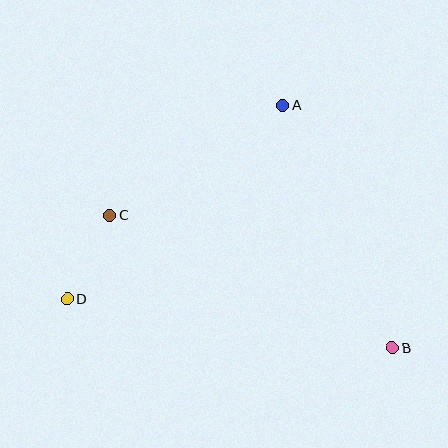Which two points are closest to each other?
Points C and D are closest to each other.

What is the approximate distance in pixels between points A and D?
The distance between A and D is approximately 290 pixels.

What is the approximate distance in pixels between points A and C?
The distance between A and C is approximately 205 pixels.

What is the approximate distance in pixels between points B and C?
The distance between B and C is approximately 312 pixels.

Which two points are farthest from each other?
Points B and D are farthest from each other.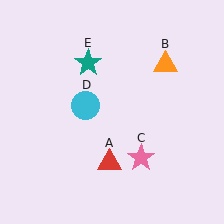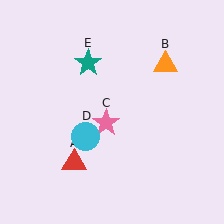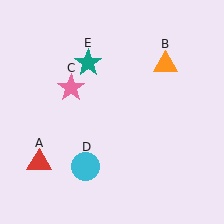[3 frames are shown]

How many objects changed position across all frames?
3 objects changed position: red triangle (object A), pink star (object C), cyan circle (object D).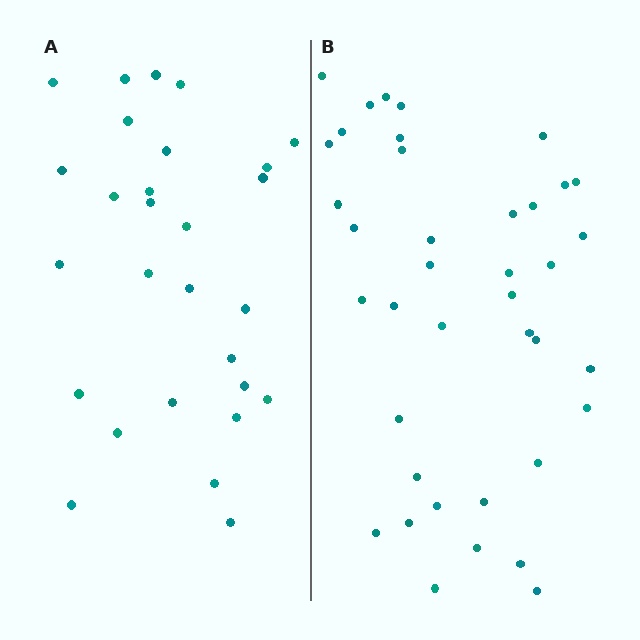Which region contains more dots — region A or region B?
Region B (the right region) has more dots.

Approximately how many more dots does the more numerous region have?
Region B has roughly 12 or so more dots than region A.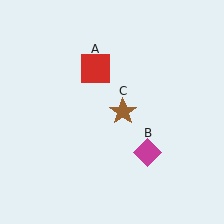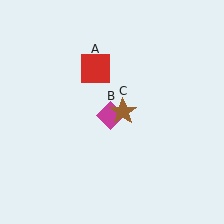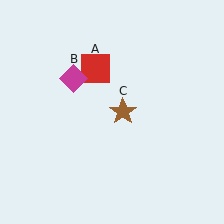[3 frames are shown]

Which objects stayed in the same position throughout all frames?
Red square (object A) and brown star (object C) remained stationary.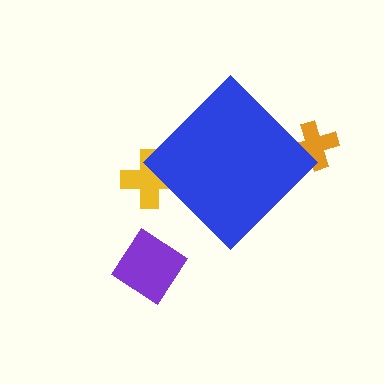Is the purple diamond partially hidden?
No, the purple diamond is fully visible.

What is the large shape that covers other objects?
A blue diamond.